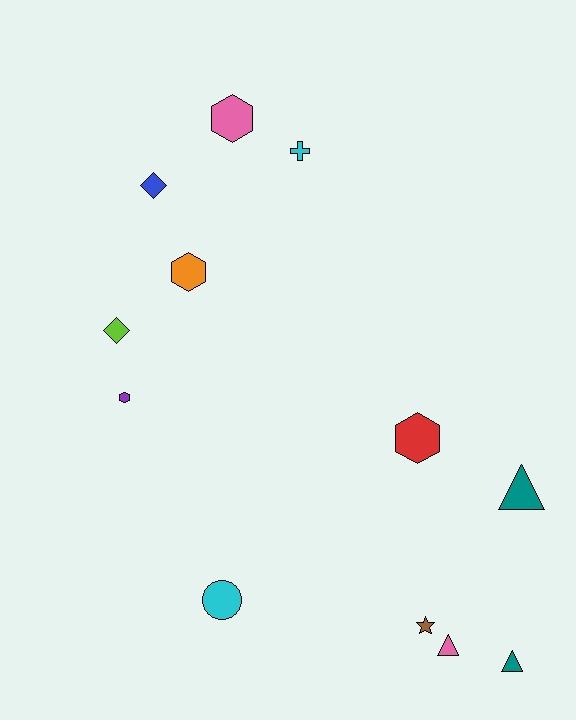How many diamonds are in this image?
There are 2 diamonds.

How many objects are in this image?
There are 12 objects.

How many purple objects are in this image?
There is 1 purple object.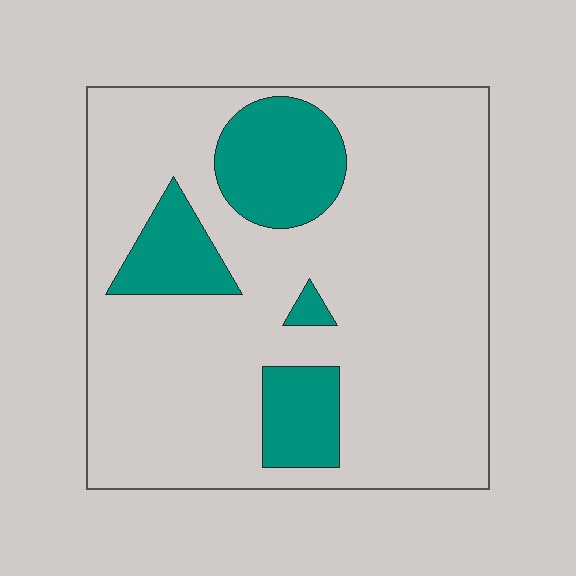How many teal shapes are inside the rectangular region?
4.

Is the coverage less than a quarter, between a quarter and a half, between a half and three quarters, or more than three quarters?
Less than a quarter.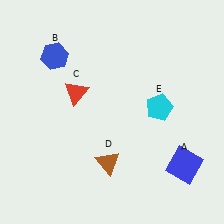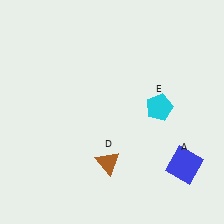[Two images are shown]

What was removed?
The red triangle (C), the blue hexagon (B) were removed in Image 2.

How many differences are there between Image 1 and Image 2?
There are 2 differences between the two images.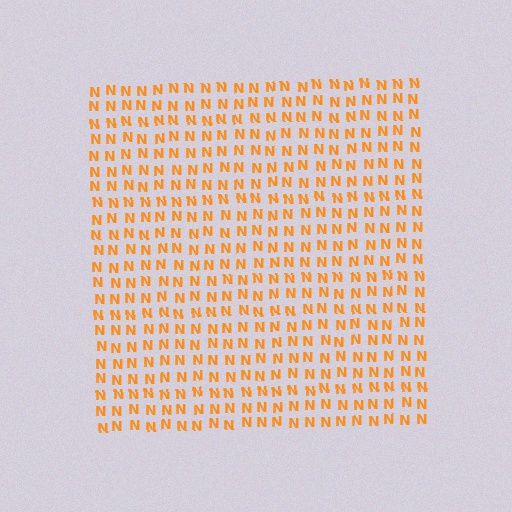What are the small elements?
The small elements are letter N's.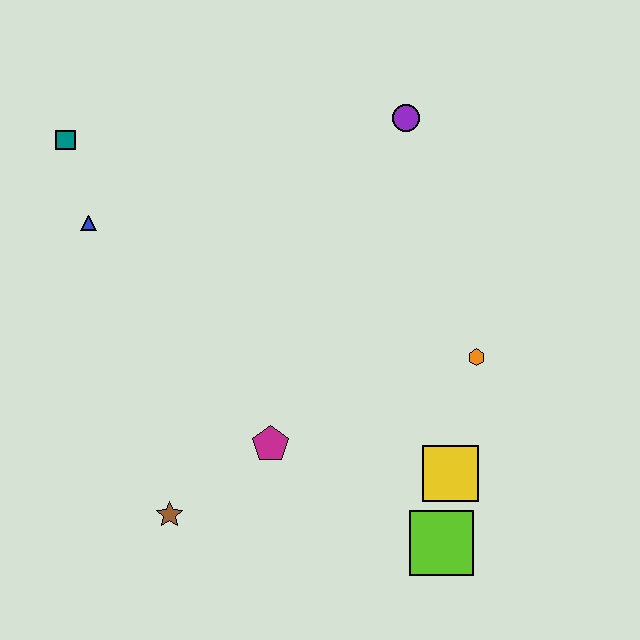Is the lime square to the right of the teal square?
Yes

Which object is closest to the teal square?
The blue triangle is closest to the teal square.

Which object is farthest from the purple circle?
The brown star is farthest from the purple circle.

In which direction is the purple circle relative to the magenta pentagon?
The purple circle is above the magenta pentagon.